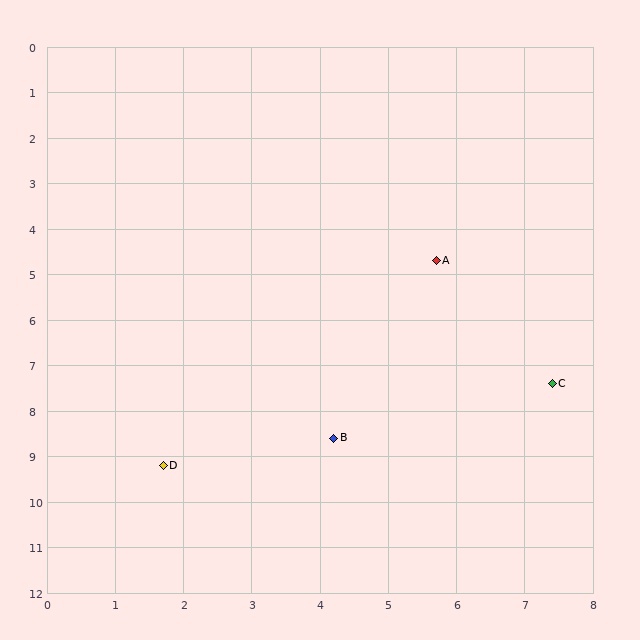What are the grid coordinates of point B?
Point B is at approximately (4.2, 8.6).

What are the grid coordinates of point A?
Point A is at approximately (5.7, 4.7).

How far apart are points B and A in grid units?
Points B and A are about 4.2 grid units apart.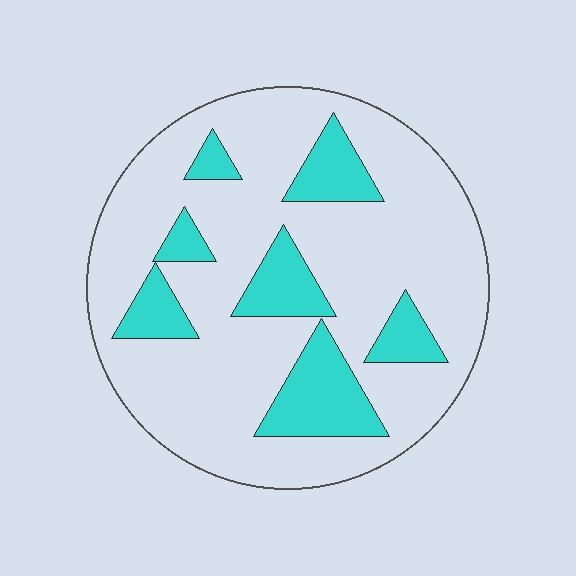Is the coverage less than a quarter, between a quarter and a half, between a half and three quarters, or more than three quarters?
Less than a quarter.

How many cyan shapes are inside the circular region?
7.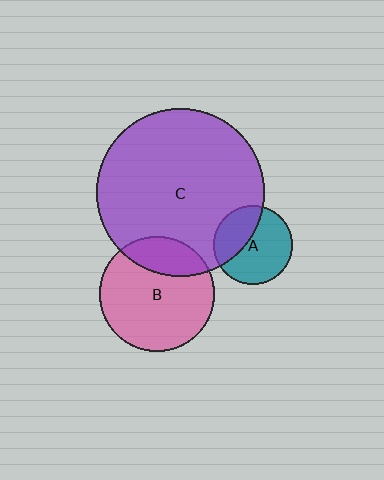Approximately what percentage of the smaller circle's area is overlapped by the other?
Approximately 35%.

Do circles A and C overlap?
Yes.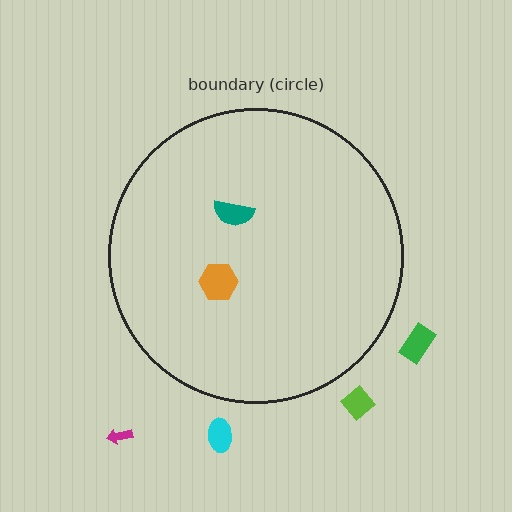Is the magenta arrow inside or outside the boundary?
Outside.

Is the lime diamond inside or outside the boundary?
Outside.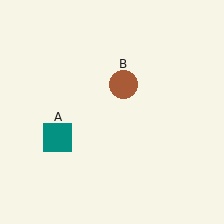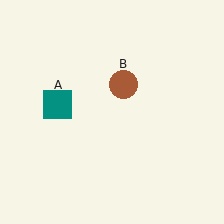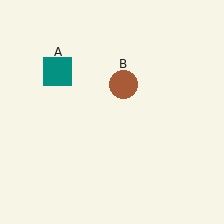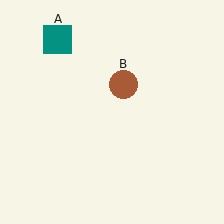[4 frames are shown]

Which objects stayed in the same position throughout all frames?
Brown circle (object B) remained stationary.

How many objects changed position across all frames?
1 object changed position: teal square (object A).